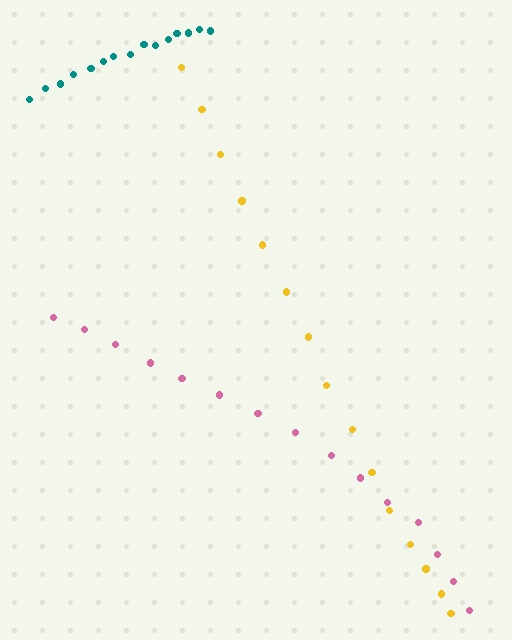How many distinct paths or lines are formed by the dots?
There are 3 distinct paths.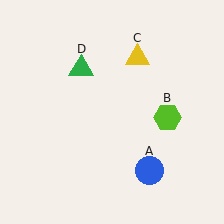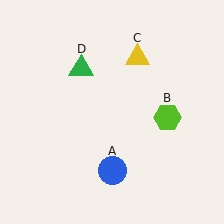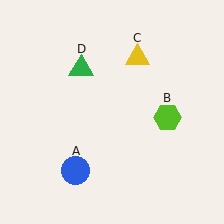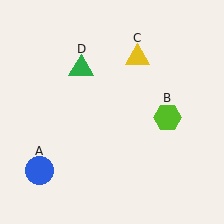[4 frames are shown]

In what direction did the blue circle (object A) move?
The blue circle (object A) moved left.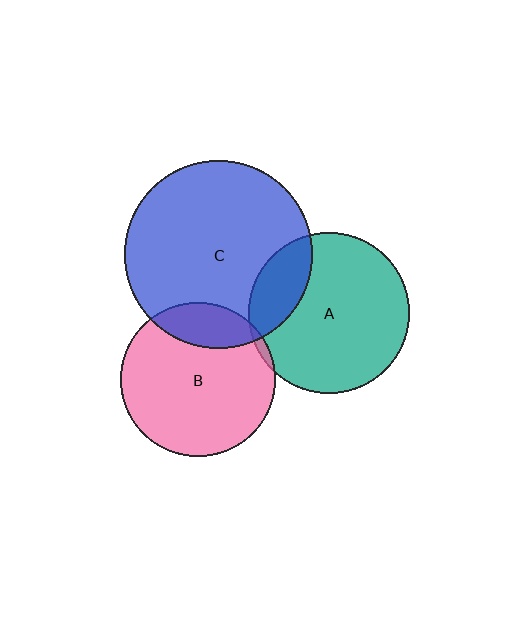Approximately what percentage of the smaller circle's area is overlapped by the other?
Approximately 20%.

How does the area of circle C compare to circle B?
Approximately 1.5 times.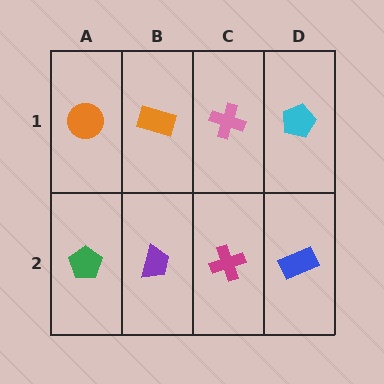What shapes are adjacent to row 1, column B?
A purple trapezoid (row 2, column B), an orange circle (row 1, column A), a pink cross (row 1, column C).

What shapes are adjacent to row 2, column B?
An orange rectangle (row 1, column B), a green pentagon (row 2, column A), a magenta cross (row 2, column C).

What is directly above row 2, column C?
A pink cross.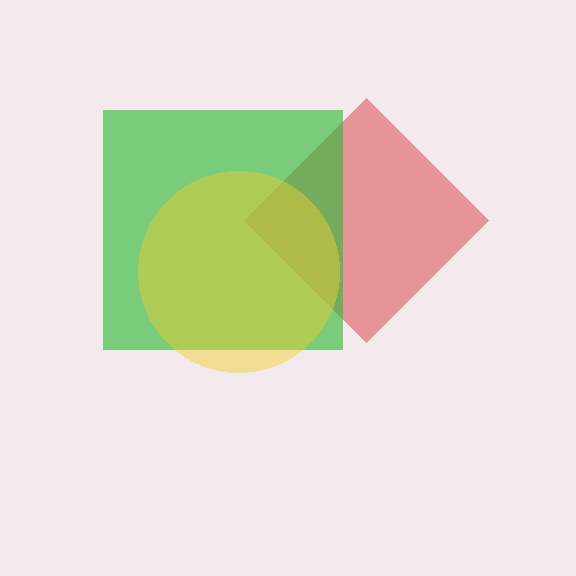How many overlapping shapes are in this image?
There are 3 overlapping shapes in the image.